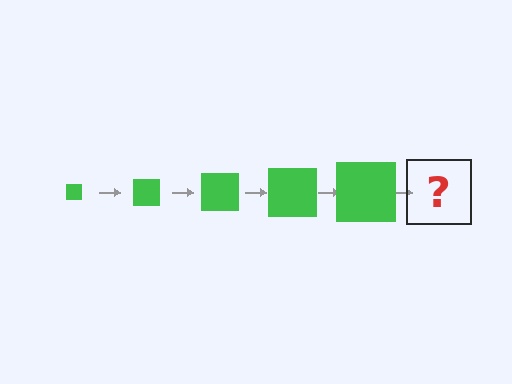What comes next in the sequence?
The next element should be a green square, larger than the previous one.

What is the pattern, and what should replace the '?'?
The pattern is that the square gets progressively larger each step. The '?' should be a green square, larger than the previous one.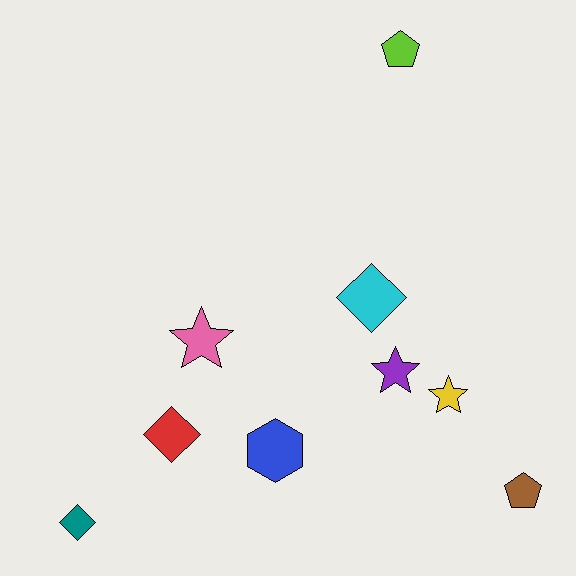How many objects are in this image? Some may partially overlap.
There are 9 objects.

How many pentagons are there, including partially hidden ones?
There are 2 pentagons.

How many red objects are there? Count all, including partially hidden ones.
There is 1 red object.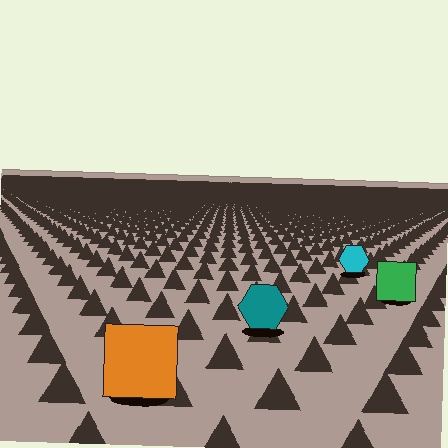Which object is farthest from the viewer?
The cyan hexagon is farthest from the viewer. It appears smaller and the ground texture around it is denser.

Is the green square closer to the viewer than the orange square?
No. The orange square is closer — you can tell from the texture gradient: the ground texture is coarser near it.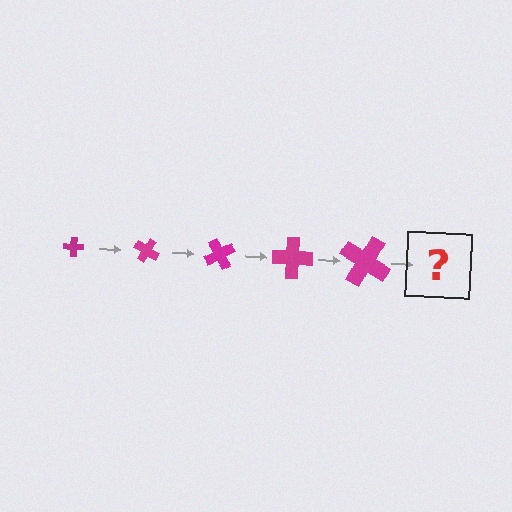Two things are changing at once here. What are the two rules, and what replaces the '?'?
The two rules are that the cross grows larger each step and it rotates 30 degrees each step. The '?' should be a cross, larger than the previous one and rotated 150 degrees from the start.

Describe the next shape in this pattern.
It should be a cross, larger than the previous one and rotated 150 degrees from the start.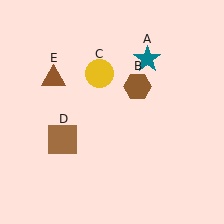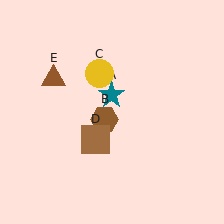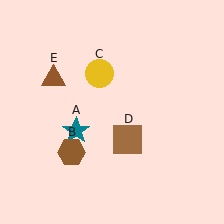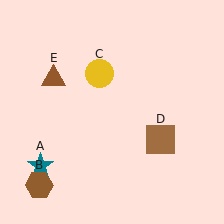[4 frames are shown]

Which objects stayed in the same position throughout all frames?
Yellow circle (object C) and brown triangle (object E) remained stationary.